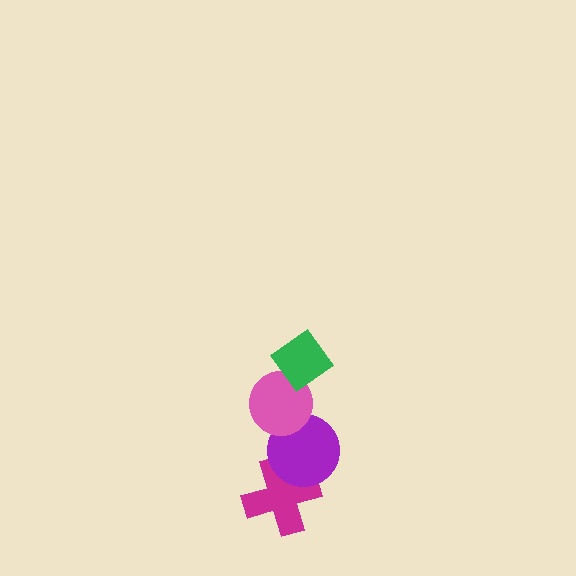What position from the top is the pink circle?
The pink circle is 2nd from the top.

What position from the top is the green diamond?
The green diamond is 1st from the top.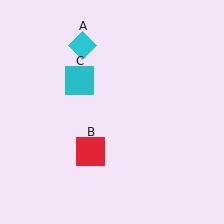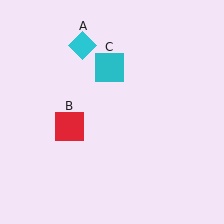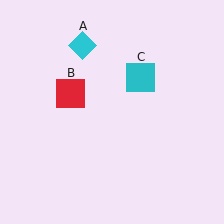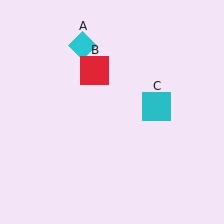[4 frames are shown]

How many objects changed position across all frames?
2 objects changed position: red square (object B), cyan square (object C).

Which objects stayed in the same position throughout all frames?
Cyan diamond (object A) remained stationary.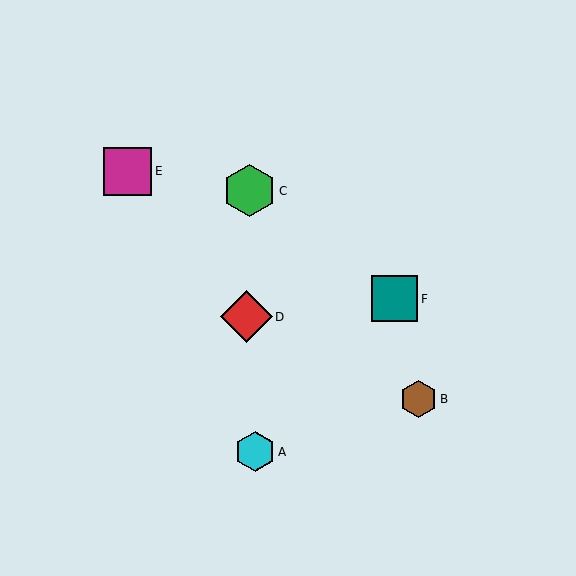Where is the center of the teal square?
The center of the teal square is at (395, 299).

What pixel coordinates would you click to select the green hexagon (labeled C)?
Click at (250, 191) to select the green hexagon C.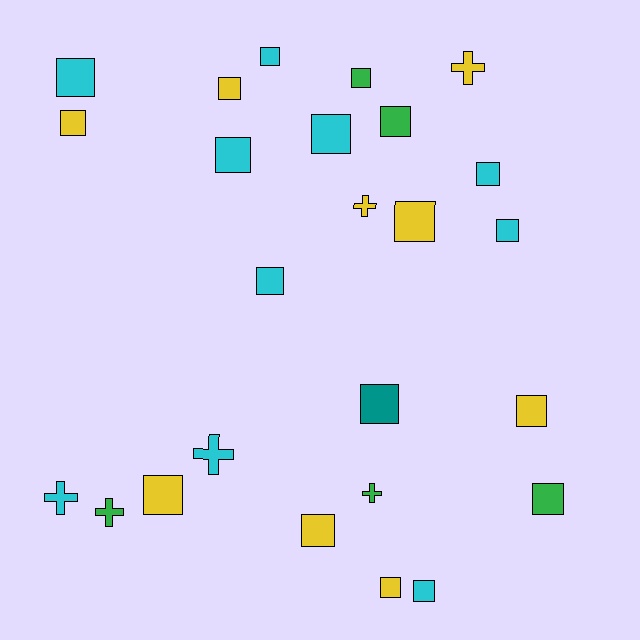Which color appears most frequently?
Cyan, with 10 objects.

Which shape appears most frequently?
Square, with 19 objects.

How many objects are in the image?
There are 25 objects.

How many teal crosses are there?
There are no teal crosses.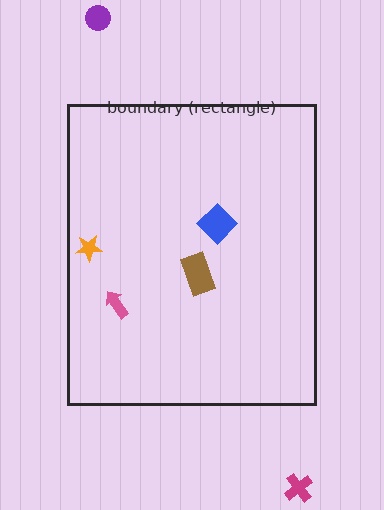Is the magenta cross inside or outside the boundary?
Outside.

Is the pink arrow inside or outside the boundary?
Inside.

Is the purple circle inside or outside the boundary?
Outside.